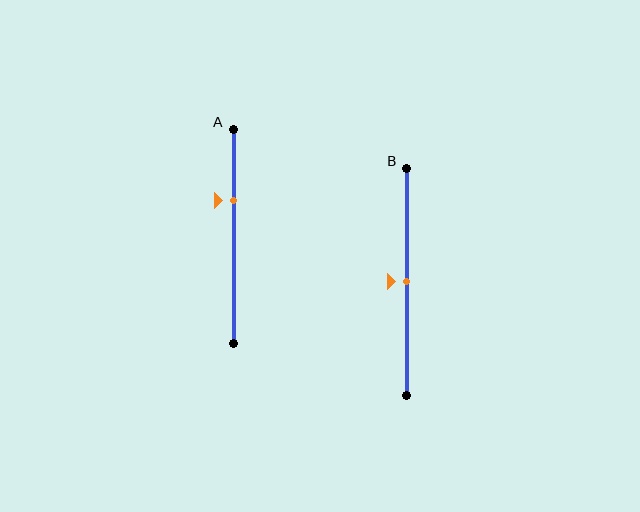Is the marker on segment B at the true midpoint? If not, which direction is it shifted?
Yes, the marker on segment B is at the true midpoint.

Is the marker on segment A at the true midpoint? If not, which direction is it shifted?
No, the marker on segment A is shifted upward by about 17% of the segment length.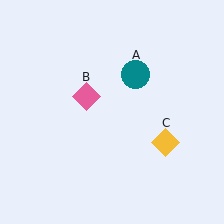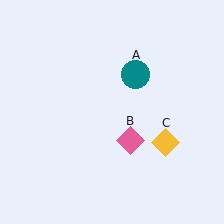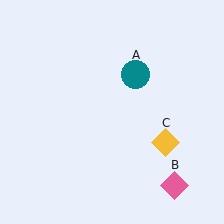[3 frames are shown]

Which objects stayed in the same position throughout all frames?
Teal circle (object A) and yellow diamond (object C) remained stationary.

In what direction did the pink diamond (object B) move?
The pink diamond (object B) moved down and to the right.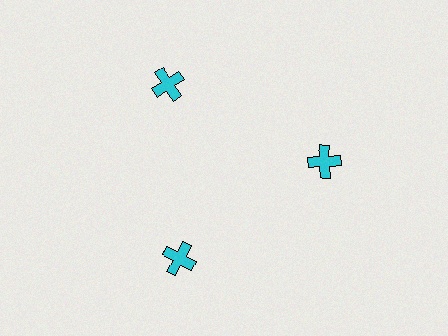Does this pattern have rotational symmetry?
Yes, this pattern has 3-fold rotational symmetry. It looks the same after rotating 120 degrees around the center.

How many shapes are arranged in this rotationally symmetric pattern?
There are 3 shapes, arranged in 3 groups of 1.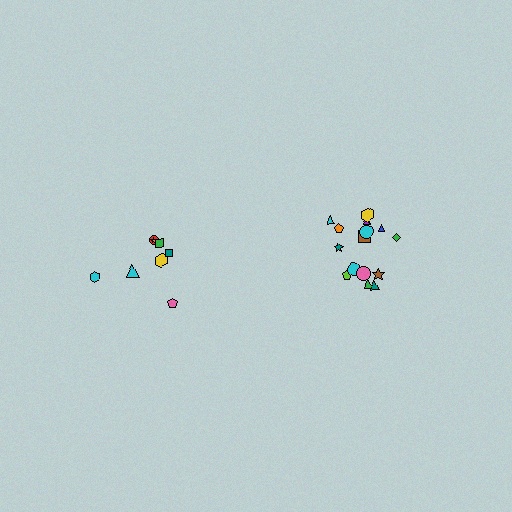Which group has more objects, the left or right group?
The right group.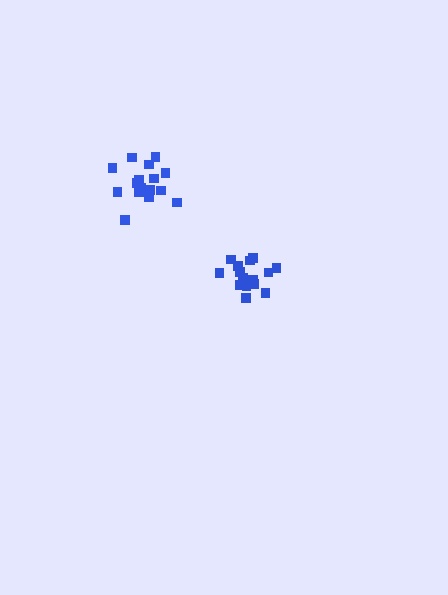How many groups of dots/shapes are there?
There are 2 groups.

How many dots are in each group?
Group 1: 18 dots, Group 2: 18 dots (36 total).